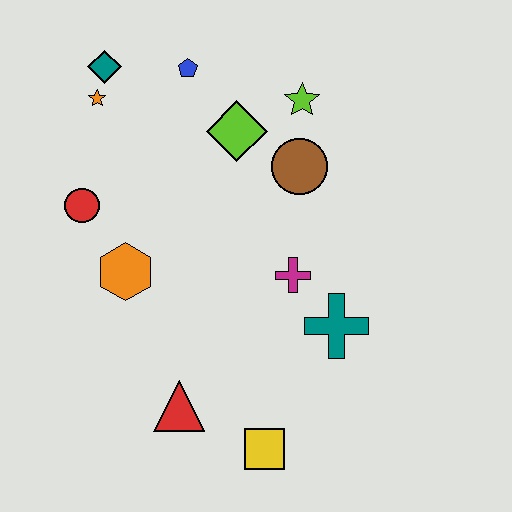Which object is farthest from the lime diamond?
The yellow square is farthest from the lime diamond.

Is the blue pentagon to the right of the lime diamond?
No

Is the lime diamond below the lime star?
Yes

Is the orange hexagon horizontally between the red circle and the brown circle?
Yes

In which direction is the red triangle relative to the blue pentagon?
The red triangle is below the blue pentagon.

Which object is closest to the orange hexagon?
The red circle is closest to the orange hexagon.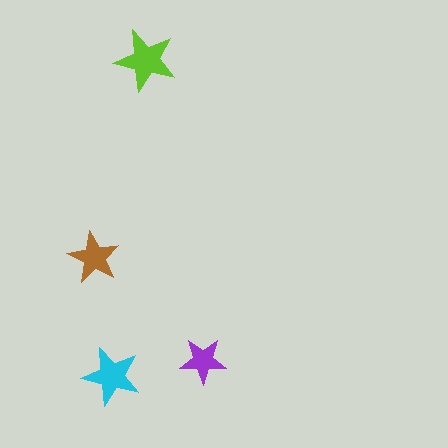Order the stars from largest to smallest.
the lime one, the cyan one, the brown one, the purple one.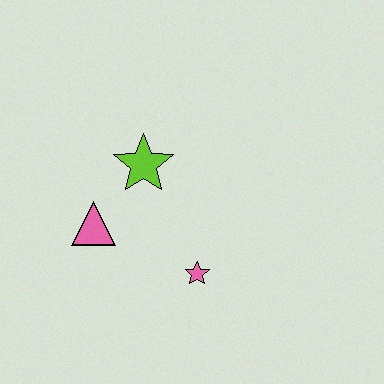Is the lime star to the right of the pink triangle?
Yes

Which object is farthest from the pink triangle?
The pink star is farthest from the pink triangle.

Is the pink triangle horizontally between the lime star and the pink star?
No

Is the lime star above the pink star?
Yes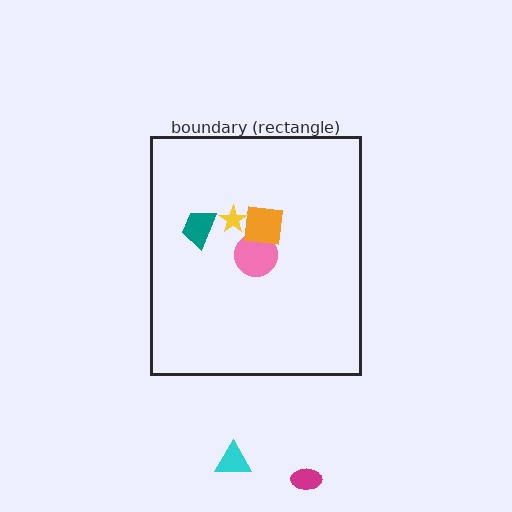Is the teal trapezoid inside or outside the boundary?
Inside.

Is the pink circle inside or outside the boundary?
Inside.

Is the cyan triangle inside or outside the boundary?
Outside.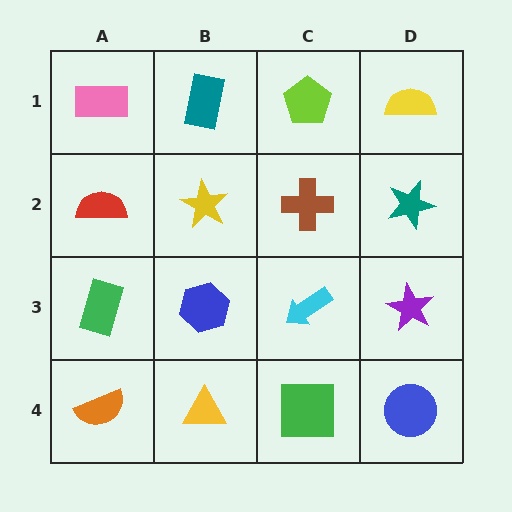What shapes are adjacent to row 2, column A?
A pink rectangle (row 1, column A), a green rectangle (row 3, column A), a yellow star (row 2, column B).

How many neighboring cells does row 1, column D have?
2.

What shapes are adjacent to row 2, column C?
A lime pentagon (row 1, column C), a cyan arrow (row 3, column C), a yellow star (row 2, column B), a teal star (row 2, column D).